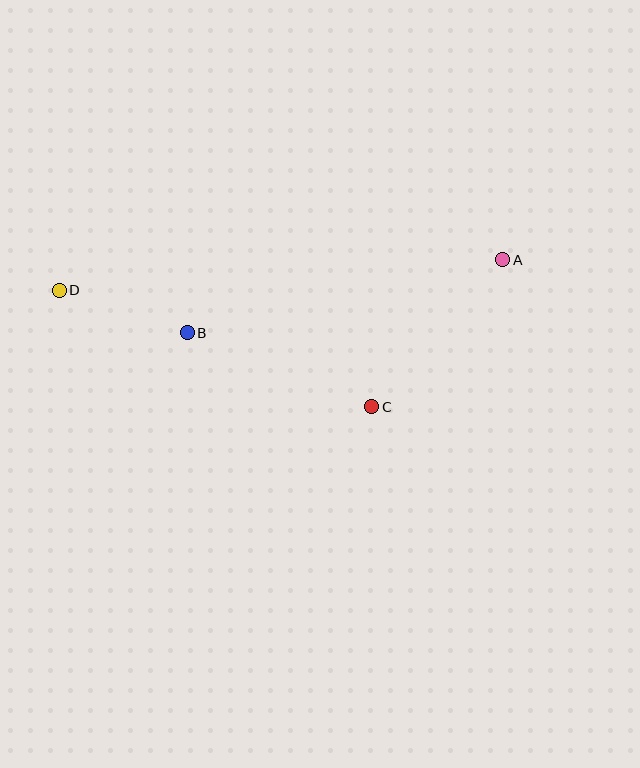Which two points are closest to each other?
Points B and D are closest to each other.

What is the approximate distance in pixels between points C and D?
The distance between C and D is approximately 334 pixels.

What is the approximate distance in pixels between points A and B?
The distance between A and B is approximately 324 pixels.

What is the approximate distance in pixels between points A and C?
The distance between A and C is approximately 197 pixels.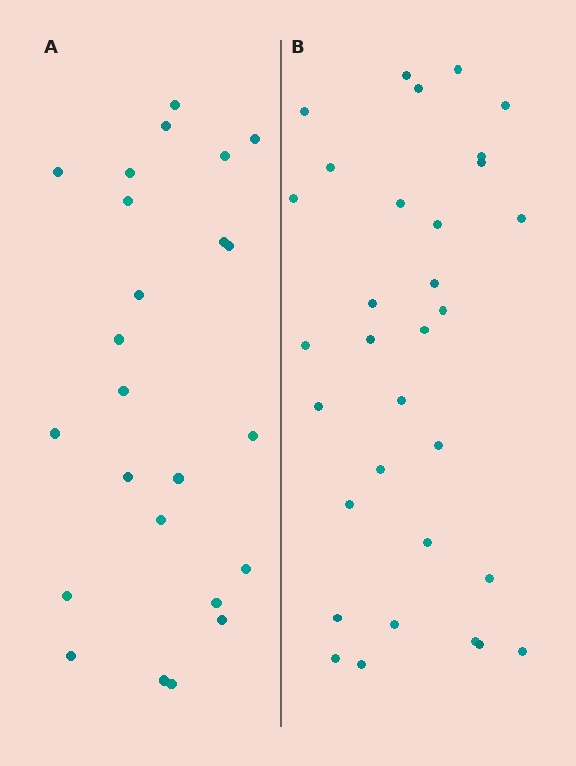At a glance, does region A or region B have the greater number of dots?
Region B (the right region) has more dots.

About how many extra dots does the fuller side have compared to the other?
Region B has roughly 8 or so more dots than region A.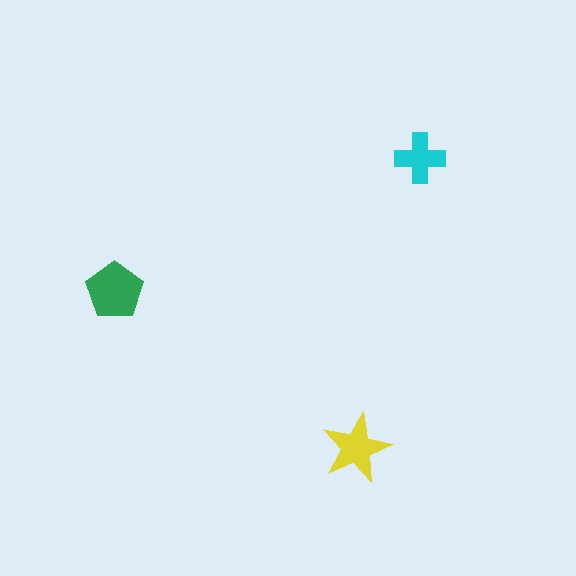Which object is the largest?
The green pentagon.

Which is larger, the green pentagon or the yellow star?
The green pentagon.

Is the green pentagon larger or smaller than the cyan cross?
Larger.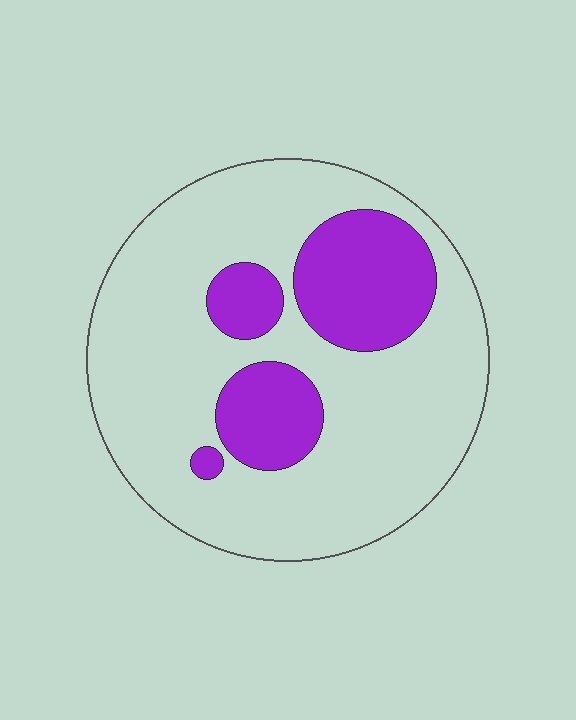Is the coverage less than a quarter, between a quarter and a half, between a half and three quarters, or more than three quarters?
Less than a quarter.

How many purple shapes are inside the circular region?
4.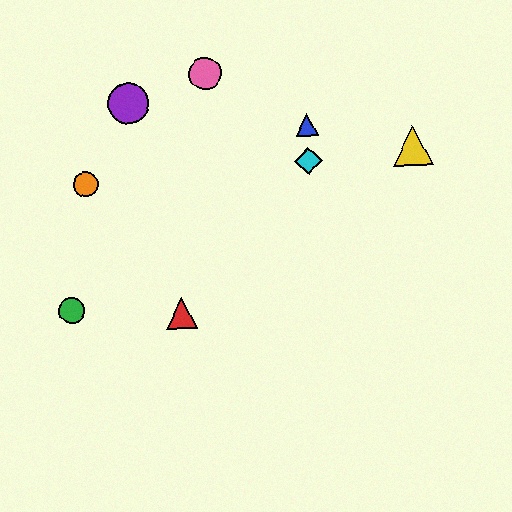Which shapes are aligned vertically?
The blue triangle, the cyan diamond are aligned vertically.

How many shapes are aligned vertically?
2 shapes (the blue triangle, the cyan diamond) are aligned vertically.